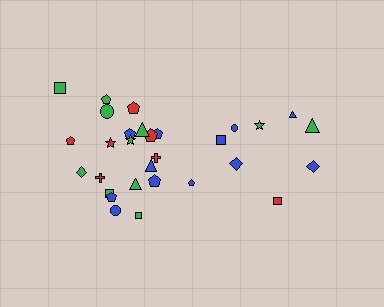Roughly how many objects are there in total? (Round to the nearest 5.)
Roughly 30 objects in total.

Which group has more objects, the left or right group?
The left group.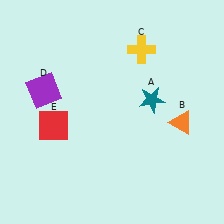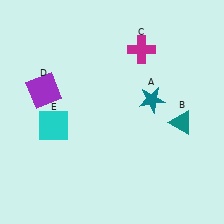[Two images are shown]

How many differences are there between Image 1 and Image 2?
There are 3 differences between the two images.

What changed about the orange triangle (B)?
In Image 1, B is orange. In Image 2, it changed to teal.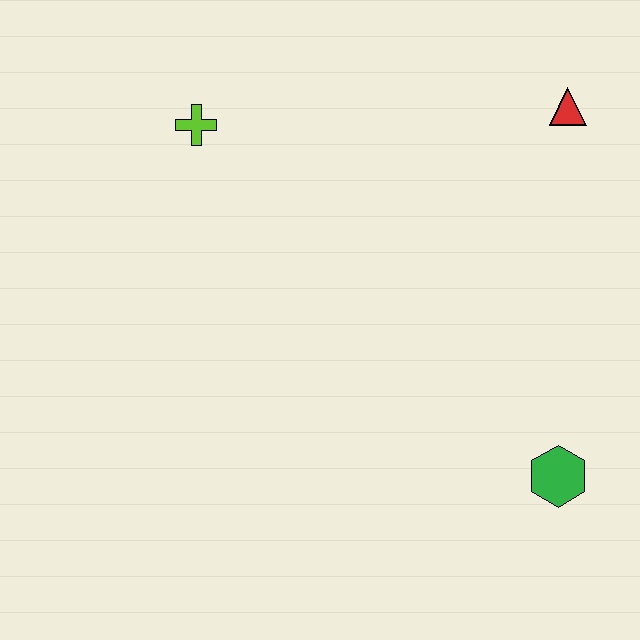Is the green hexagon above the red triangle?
No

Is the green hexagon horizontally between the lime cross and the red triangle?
Yes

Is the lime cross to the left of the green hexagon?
Yes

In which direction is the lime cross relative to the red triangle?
The lime cross is to the left of the red triangle.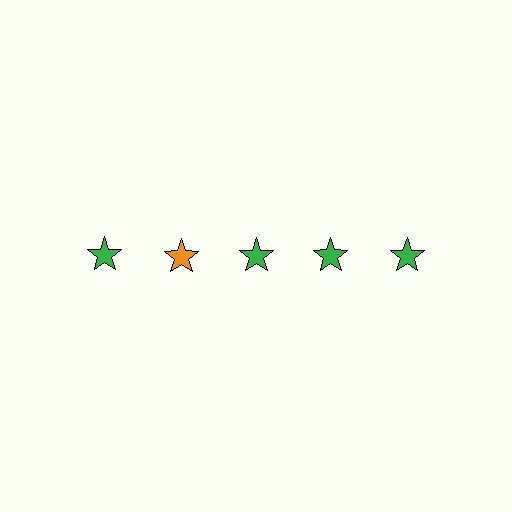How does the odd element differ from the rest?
It has a different color: orange instead of green.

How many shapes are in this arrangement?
There are 5 shapes arranged in a grid pattern.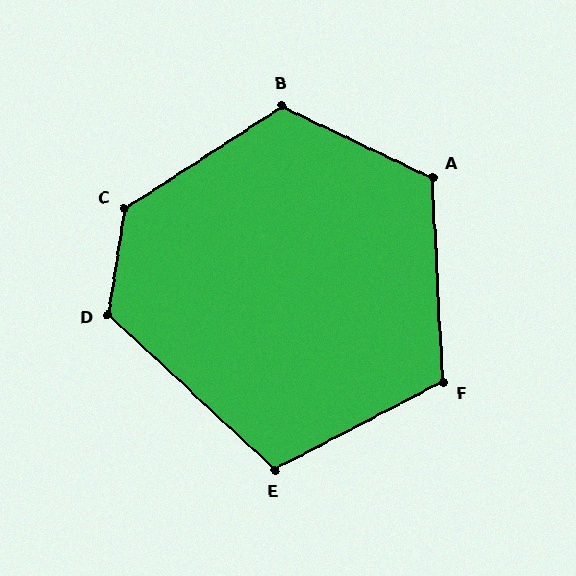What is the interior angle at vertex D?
Approximately 124 degrees (obtuse).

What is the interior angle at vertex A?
Approximately 118 degrees (obtuse).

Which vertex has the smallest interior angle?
E, at approximately 110 degrees.